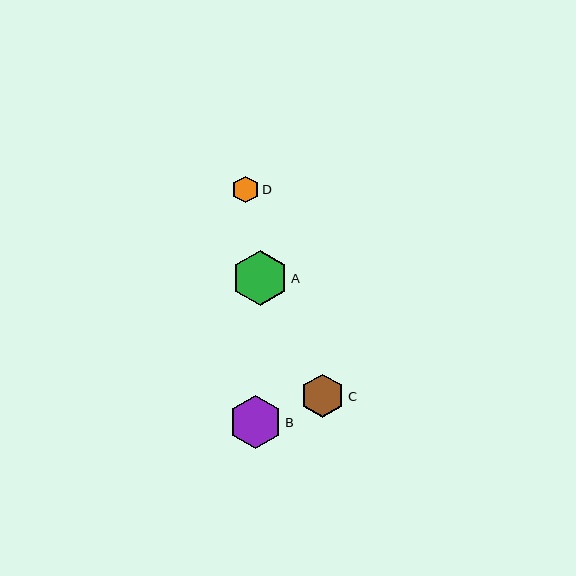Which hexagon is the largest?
Hexagon A is the largest with a size of approximately 56 pixels.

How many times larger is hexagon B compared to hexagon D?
Hexagon B is approximately 2.0 times the size of hexagon D.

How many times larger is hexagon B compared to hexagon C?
Hexagon B is approximately 1.2 times the size of hexagon C.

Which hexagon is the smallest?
Hexagon D is the smallest with a size of approximately 27 pixels.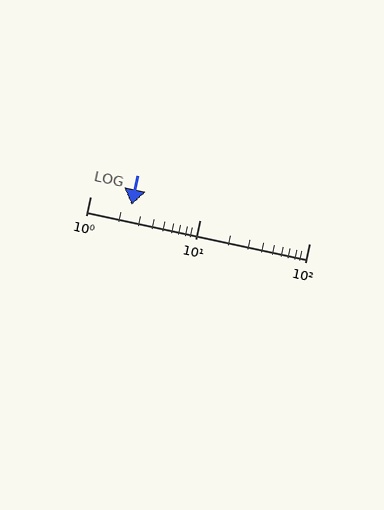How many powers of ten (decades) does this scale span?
The scale spans 2 decades, from 1 to 100.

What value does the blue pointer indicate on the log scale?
The pointer indicates approximately 2.4.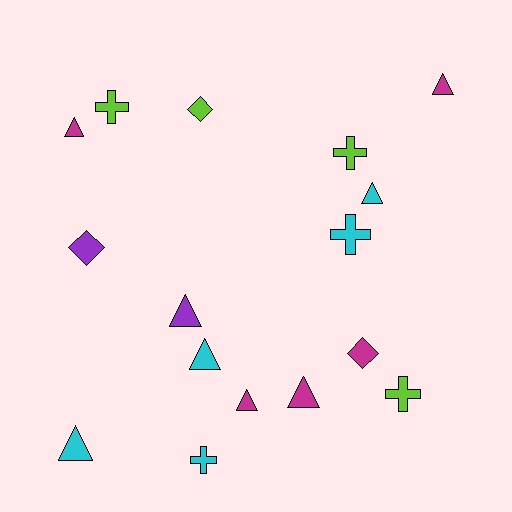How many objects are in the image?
There are 16 objects.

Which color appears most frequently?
Cyan, with 5 objects.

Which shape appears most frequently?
Triangle, with 8 objects.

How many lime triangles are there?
There are no lime triangles.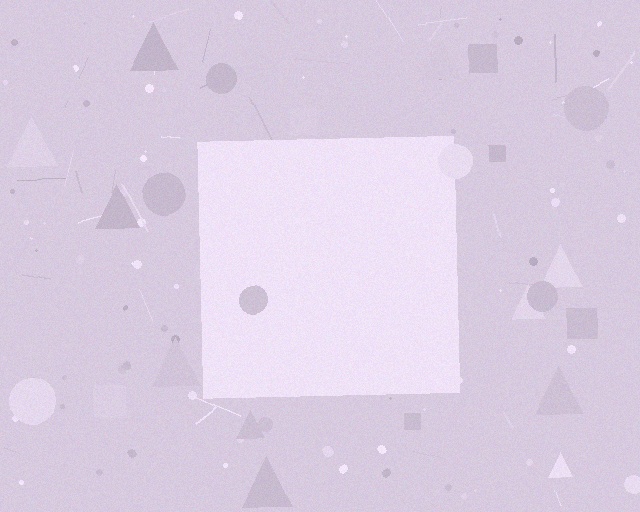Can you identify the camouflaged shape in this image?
The camouflaged shape is a square.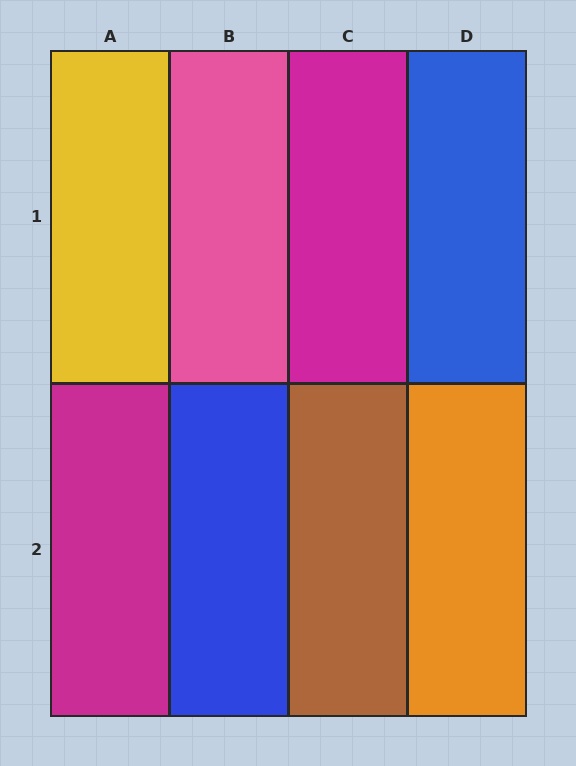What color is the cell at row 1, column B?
Pink.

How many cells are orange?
1 cell is orange.